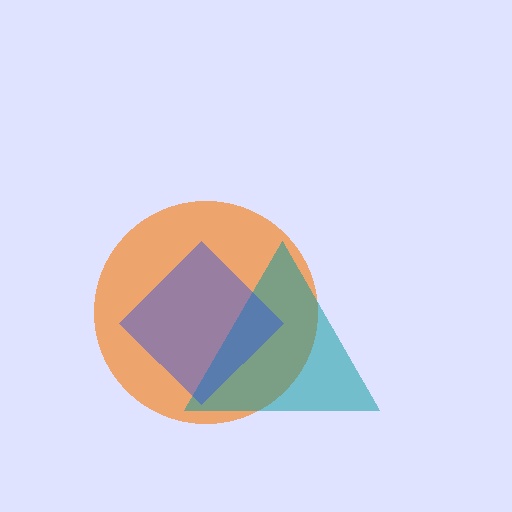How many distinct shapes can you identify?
There are 3 distinct shapes: an orange circle, a teal triangle, a blue diamond.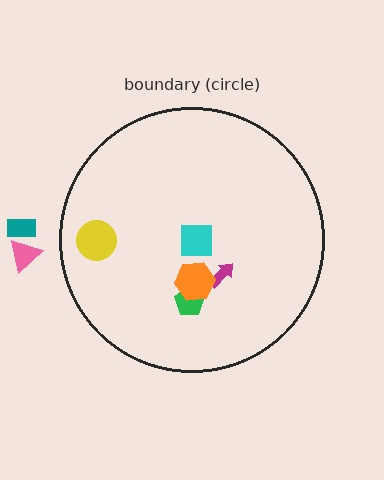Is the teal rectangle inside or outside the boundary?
Outside.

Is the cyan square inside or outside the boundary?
Inside.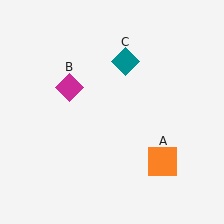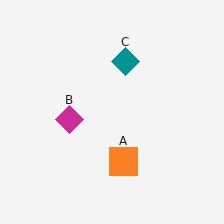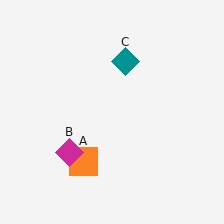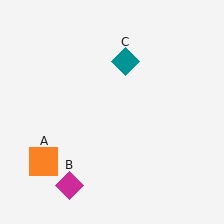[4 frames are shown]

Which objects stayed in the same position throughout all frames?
Teal diamond (object C) remained stationary.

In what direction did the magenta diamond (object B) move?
The magenta diamond (object B) moved down.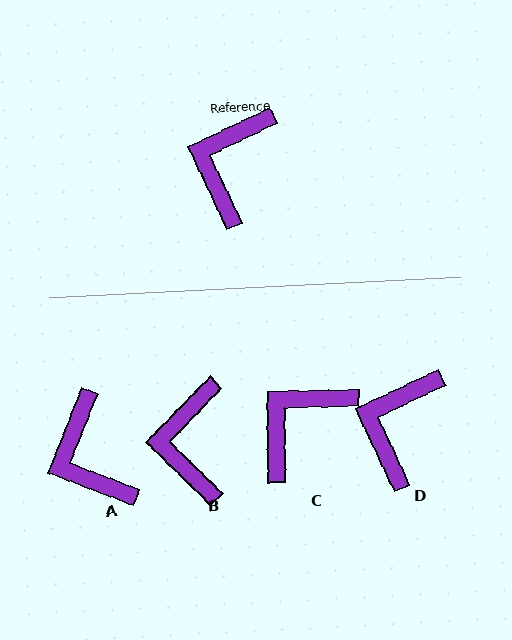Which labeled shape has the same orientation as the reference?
D.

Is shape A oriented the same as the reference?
No, it is off by about 44 degrees.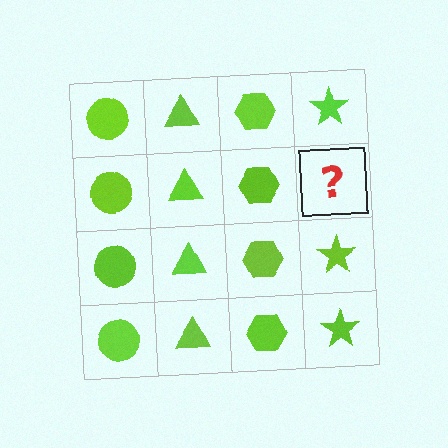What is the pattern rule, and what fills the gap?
The rule is that each column has a consistent shape. The gap should be filled with a lime star.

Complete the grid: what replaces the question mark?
The question mark should be replaced with a lime star.